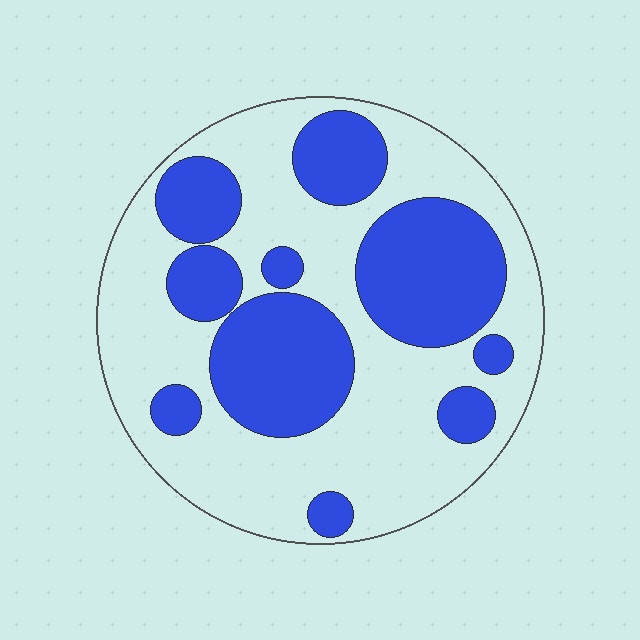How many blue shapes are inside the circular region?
10.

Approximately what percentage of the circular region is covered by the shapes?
Approximately 40%.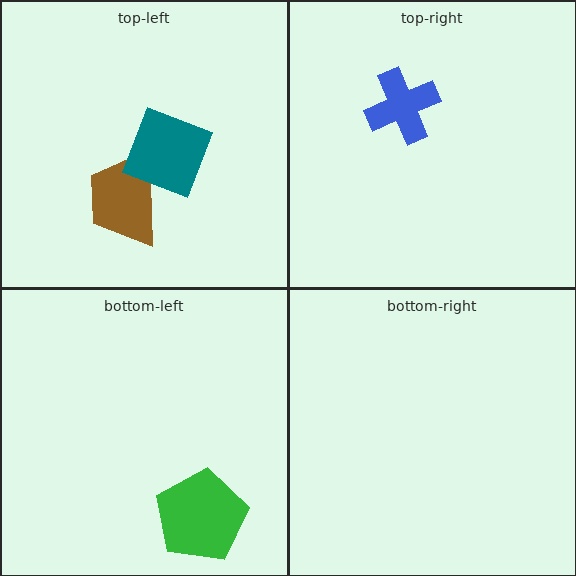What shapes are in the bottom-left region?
The green pentagon.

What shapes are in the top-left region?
The brown trapezoid, the teal square.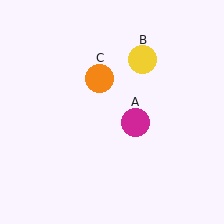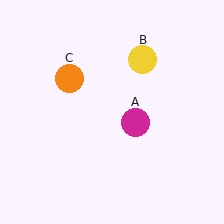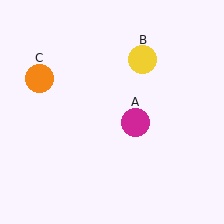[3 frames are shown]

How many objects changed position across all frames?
1 object changed position: orange circle (object C).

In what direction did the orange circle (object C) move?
The orange circle (object C) moved left.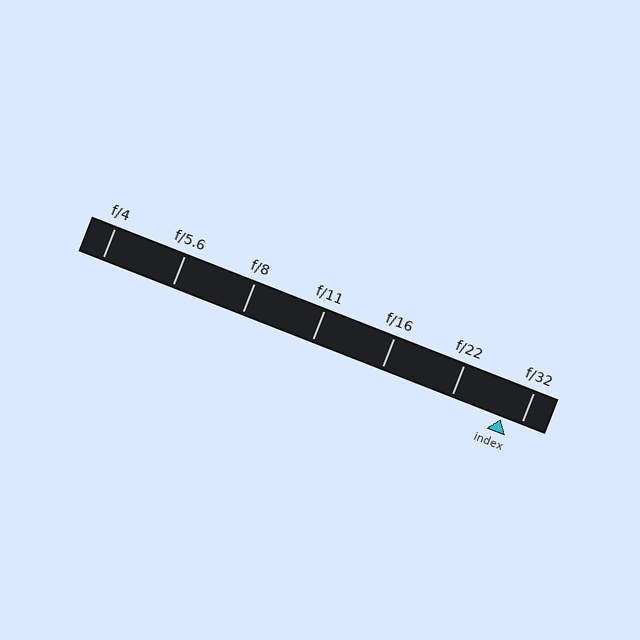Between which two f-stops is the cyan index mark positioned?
The index mark is between f/22 and f/32.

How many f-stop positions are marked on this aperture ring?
There are 7 f-stop positions marked.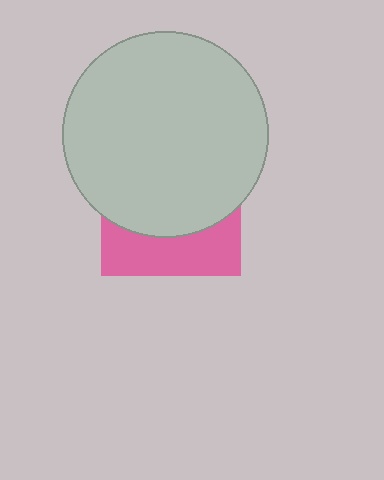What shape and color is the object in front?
The object in front is a light gray circle.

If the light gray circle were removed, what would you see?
You would see the complete pink square.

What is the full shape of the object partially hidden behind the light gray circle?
The partially hidden object is a pink square.